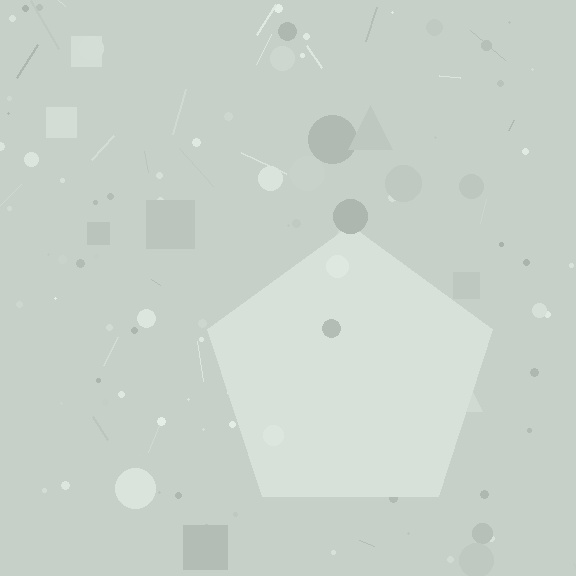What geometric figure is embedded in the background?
A pentagon is embedded in the background.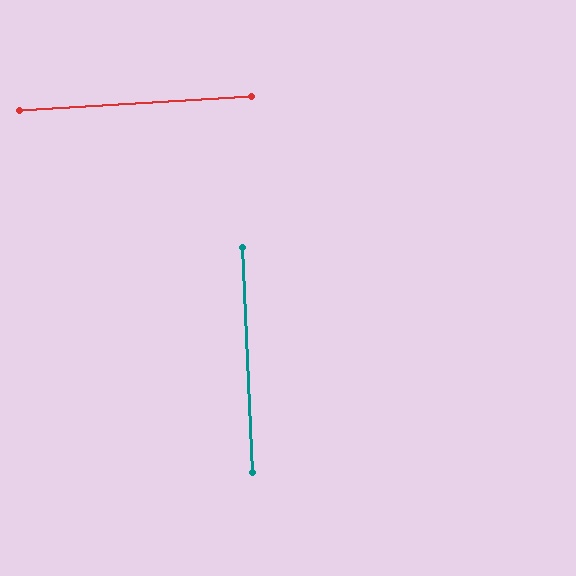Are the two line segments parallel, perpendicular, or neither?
Perpendicular — they meet at approximately 89°.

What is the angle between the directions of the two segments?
Approximately 89 degrees.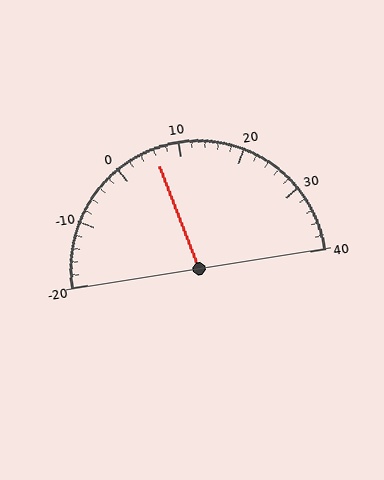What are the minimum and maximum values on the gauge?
The gauge ranges from -20 to 40.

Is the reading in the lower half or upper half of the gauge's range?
The reading is in the lower half of the range (-20 to 40).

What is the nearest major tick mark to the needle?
The nearest major tick mark is 10.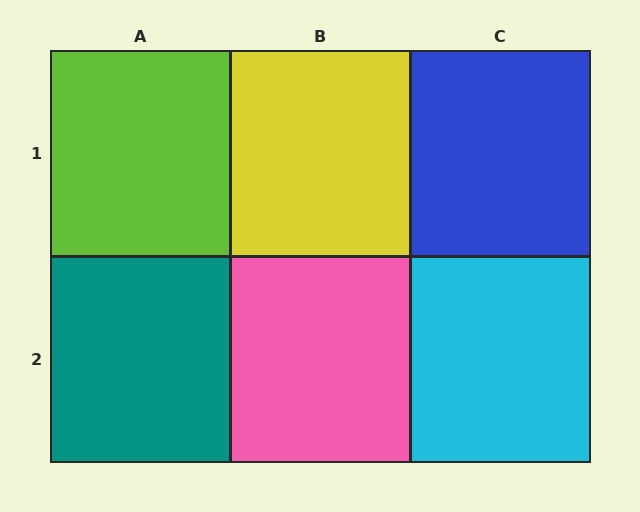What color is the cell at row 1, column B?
Yellow.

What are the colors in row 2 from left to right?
Teal, pink, cyan.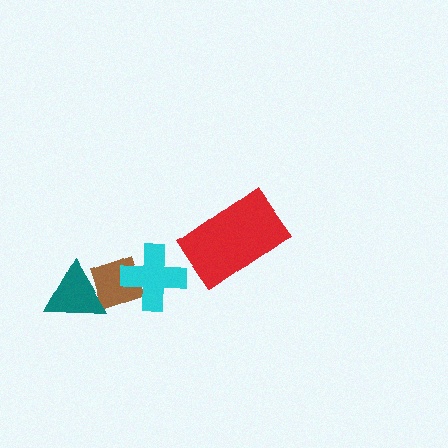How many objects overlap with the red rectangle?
0 objects overlap with the red rectangle.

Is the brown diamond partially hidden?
Yes, it is partially covered by another shape.